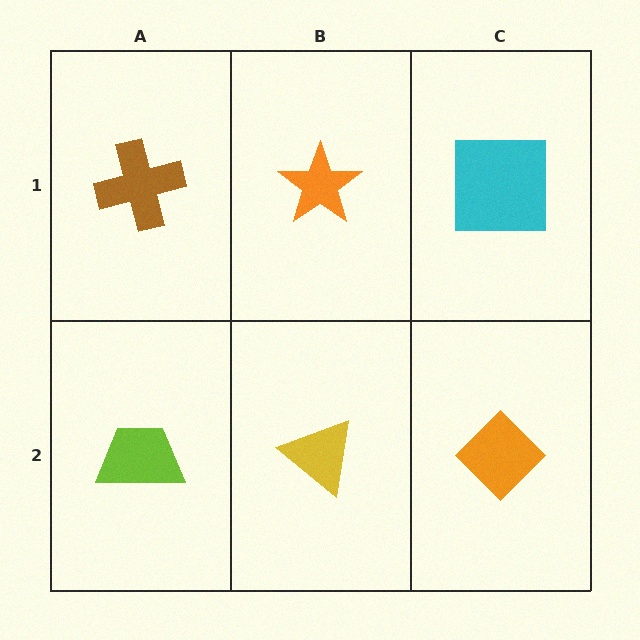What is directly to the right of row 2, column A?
A yellow triangle.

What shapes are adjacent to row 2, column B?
An orange star (row 1, column B), a lime trapezoid (row 2, column A), an orange diamond (row 2, column C).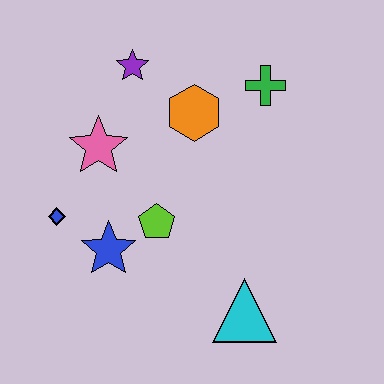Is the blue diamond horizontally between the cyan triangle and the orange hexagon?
No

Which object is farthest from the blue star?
The green cross is farthest from the blue star.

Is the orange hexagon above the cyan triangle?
Yes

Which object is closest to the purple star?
The orange hexagon is closest to the purple star.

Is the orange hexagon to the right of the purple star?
Yes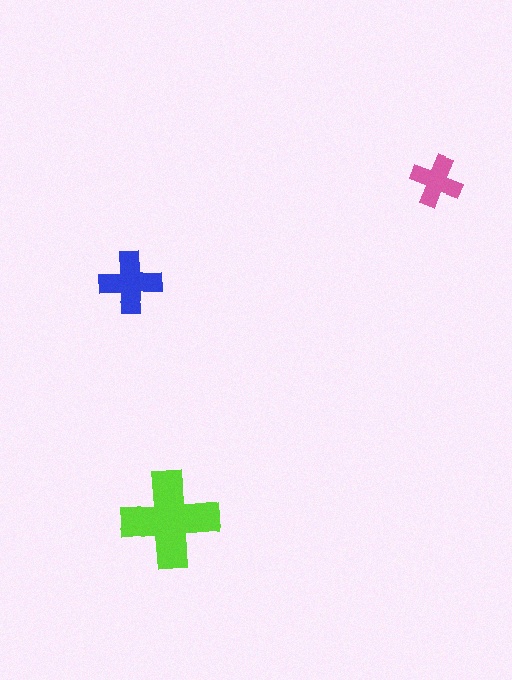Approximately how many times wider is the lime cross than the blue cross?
About 1.5 times wider.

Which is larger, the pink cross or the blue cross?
The blue one.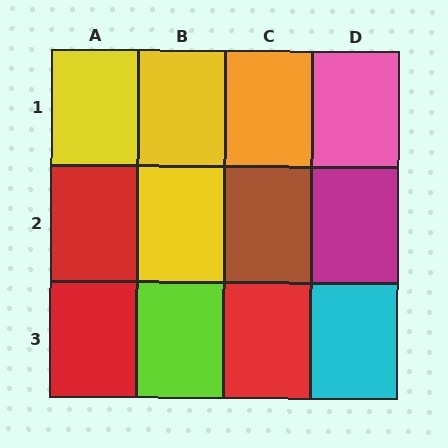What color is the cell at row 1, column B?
Yellow.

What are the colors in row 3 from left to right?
Red, lime, red, cyan.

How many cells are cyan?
1 cell is cyan.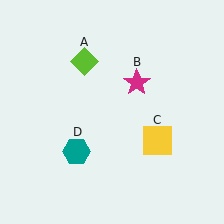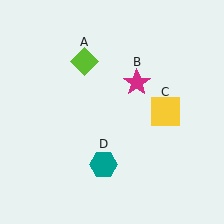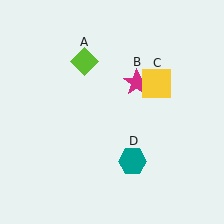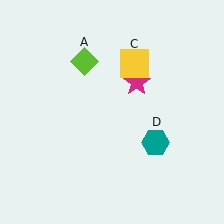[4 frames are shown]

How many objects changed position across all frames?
2 objects changed position: yellow square (object C), teal hexagon (object D).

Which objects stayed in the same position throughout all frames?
Lime diamond (object A) and magenta star (object B) remained stationary.